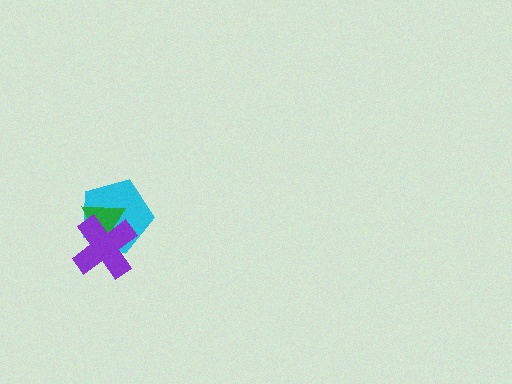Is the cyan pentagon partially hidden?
Yes, it is partially covered by another shape.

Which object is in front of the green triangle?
The purple cross is in front of the green triangle.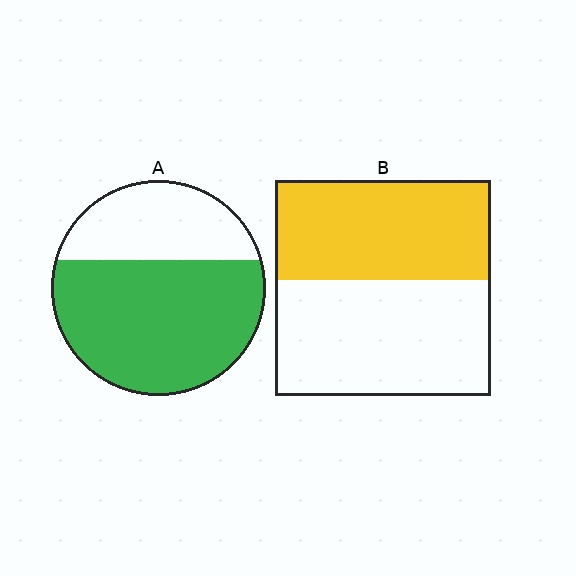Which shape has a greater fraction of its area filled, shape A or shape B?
Shape A.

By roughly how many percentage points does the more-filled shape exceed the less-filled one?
By roughly 20 percentage points (A over B).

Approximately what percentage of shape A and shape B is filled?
A is approximately 65% and B is approximately 45%.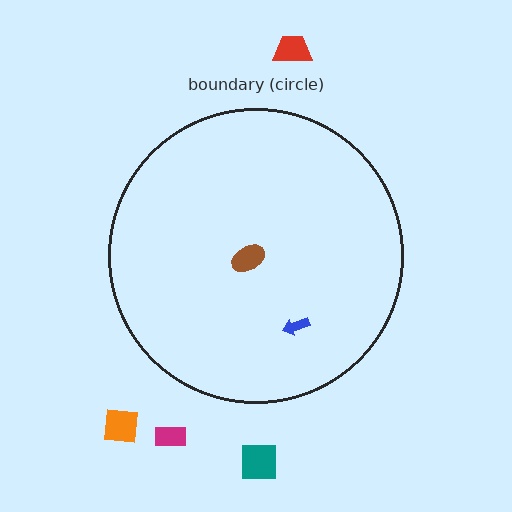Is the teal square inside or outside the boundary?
Outside.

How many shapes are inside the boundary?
2 inside, 4 outside.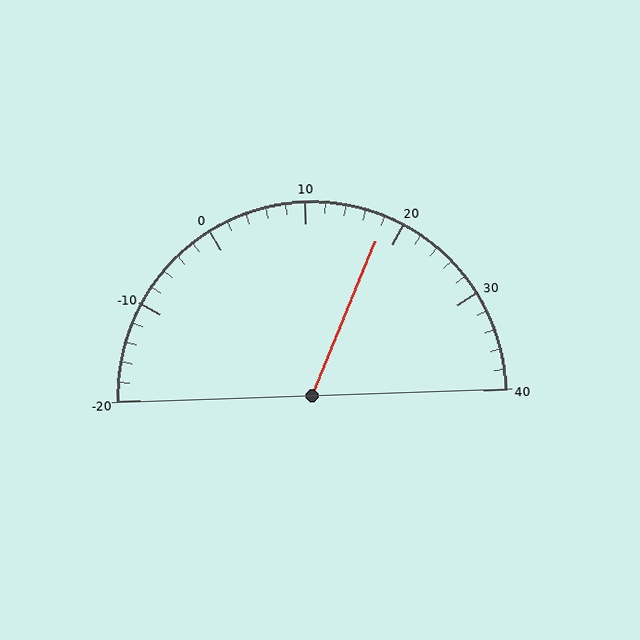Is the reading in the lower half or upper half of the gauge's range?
The reading is in the upper half of the range (-20 to 40).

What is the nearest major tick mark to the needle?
The nearest major tick mark is 20.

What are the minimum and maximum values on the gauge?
The gauge ranges from -20 to 40.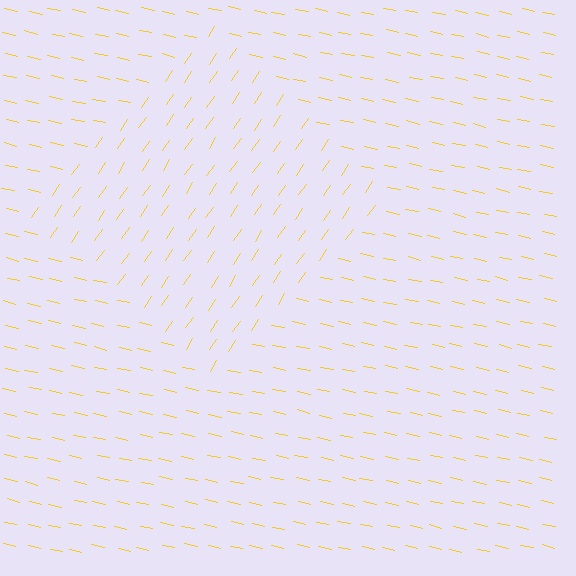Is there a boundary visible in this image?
Yes, there is a texture boundary formed by a change in line orientation.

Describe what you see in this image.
The image is filled with small yellow line segments. A diamond region in the image has lines oriented differently from the surrounding lines, creating a visible texture boundary.